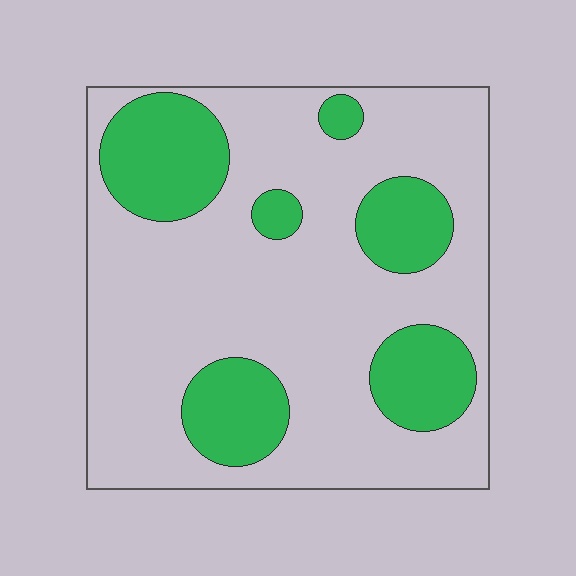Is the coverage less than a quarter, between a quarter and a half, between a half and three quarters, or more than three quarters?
Between a quarter and a half.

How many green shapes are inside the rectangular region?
6.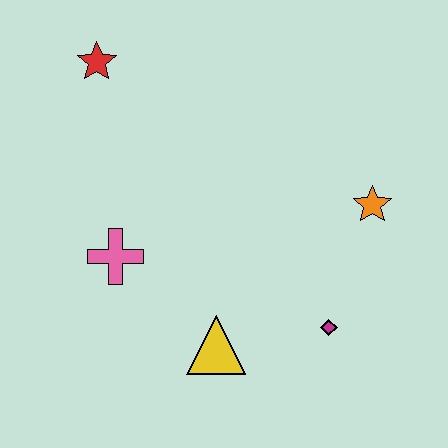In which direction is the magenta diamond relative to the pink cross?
The magenta diamond is to the right of the pink cross.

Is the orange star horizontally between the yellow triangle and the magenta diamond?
No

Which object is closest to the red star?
The pink cross is closest to the red star.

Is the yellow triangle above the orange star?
No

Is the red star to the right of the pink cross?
No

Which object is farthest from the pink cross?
The orange star is farthest from the pink cross.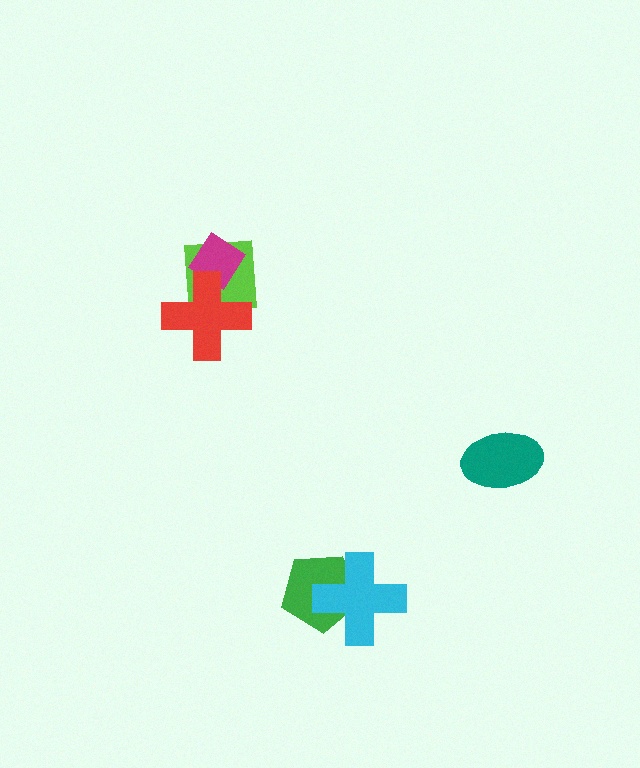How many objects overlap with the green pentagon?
1 object overlaps with the green pentagon.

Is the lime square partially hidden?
Yes, it is partially covered by another shape.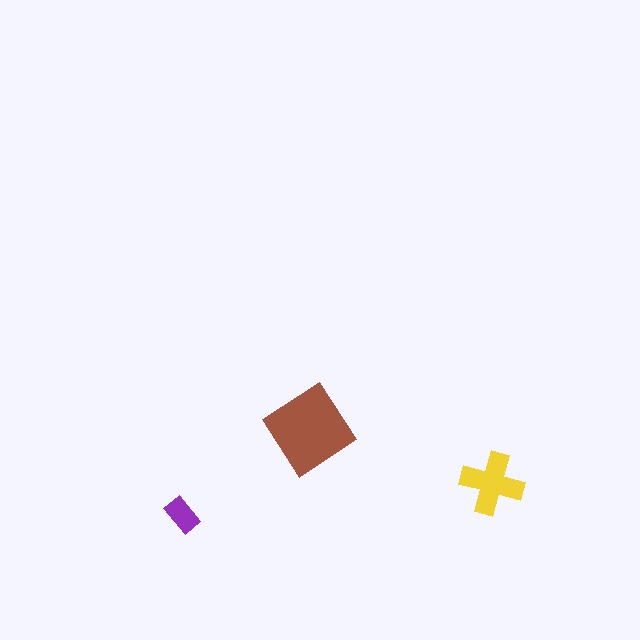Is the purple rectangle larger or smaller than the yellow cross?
Smaller.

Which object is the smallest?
The purple rectangle.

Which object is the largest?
The brown diamond.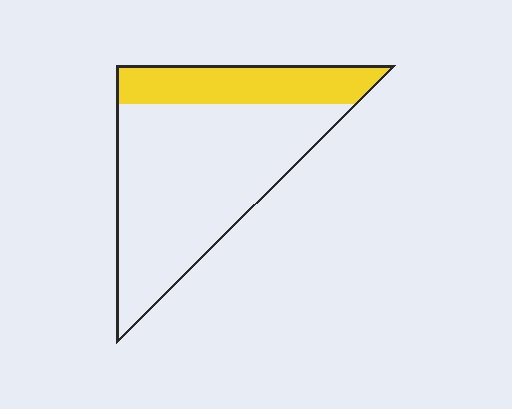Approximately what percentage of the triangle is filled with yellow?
Approximately 25%.